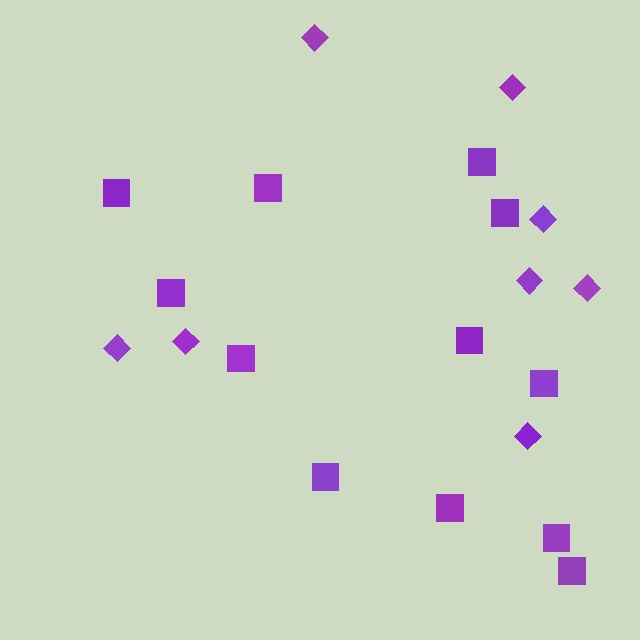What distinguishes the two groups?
There are 2 groups: one group of squares (12) and one group of diamonds (8).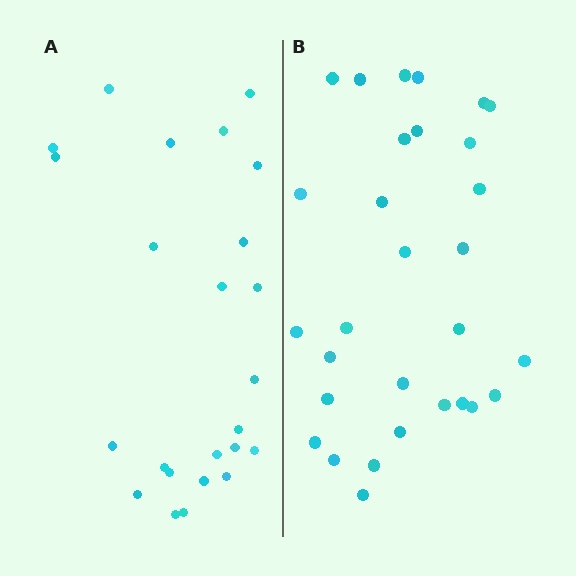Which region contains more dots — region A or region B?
Region B (the right region) has more dots.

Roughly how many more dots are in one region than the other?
Region B has about 6 more dots than region A.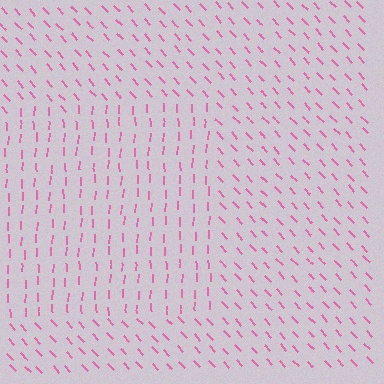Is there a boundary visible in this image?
Yes, there is a texture boundary formed by a change in line orientation.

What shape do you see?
I see a rectangle.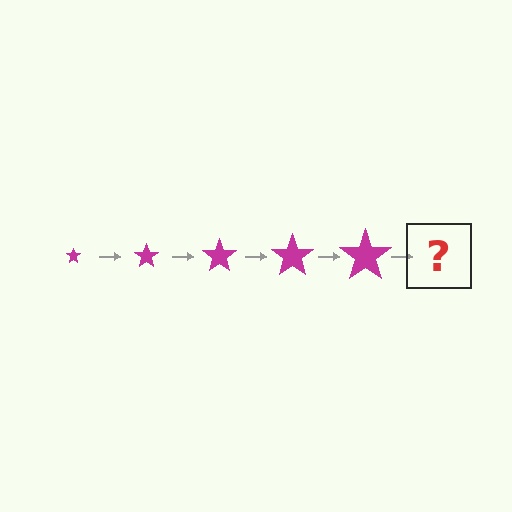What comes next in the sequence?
The next element should be a magenta star, larger than the previous one.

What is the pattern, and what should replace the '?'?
The pattern is that the star gets progressively larger each step. The '?' should be a magenta star, larger than the previous one.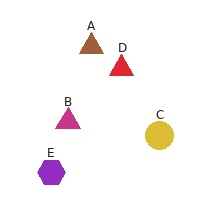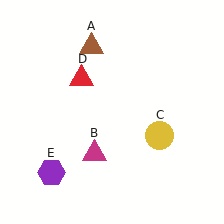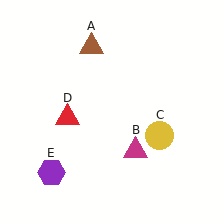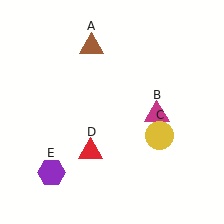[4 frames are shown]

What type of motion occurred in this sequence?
The magenta triangle (object B), red triangle (object D) rotated counterclockwise around the center of the scene.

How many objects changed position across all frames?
2 objects changed position: magenta triangle (object B), red triangle (object D).